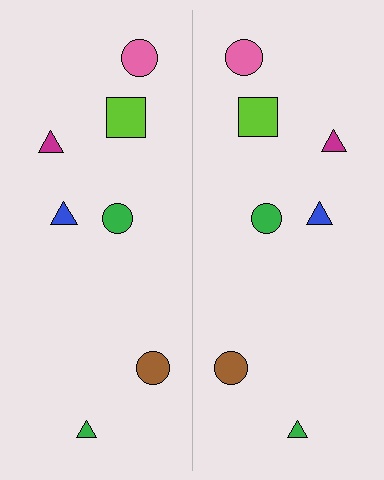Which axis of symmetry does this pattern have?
The pattern has a vertical axis of symmetry running through the center of the image.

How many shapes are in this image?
There are 14 shapes in this image.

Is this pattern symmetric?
Yes, this pattern has bilateral (reflection) symmetry.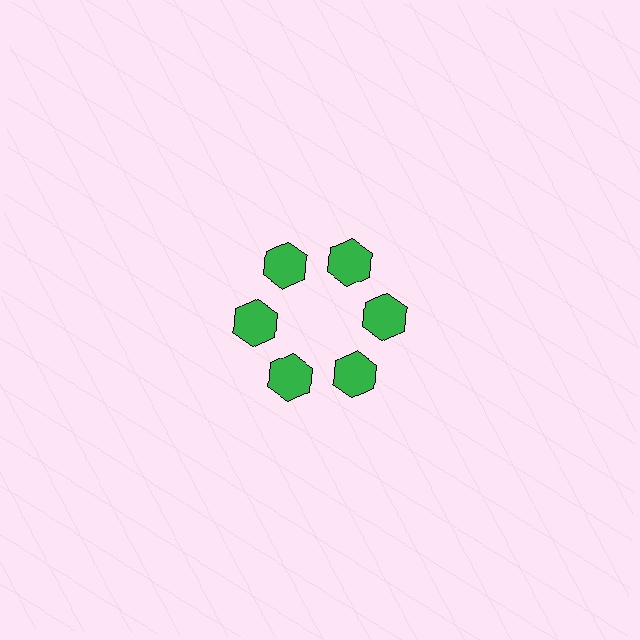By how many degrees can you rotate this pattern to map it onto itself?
The pattern maps onto itself every 60 degrees of rotation.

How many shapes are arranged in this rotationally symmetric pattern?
There are 6 shapes, arranged in 6 groups of 1.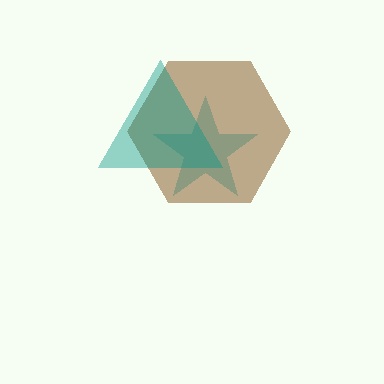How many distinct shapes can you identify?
There are 3 distinct shapes: a cyan star, a brown hexagon, a teal triangle.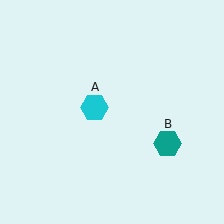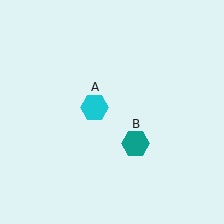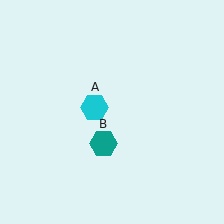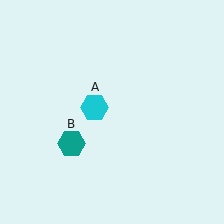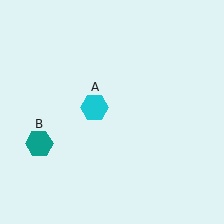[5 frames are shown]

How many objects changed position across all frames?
1 object changed position: teal hexagon (object B).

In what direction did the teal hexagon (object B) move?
The teal hexagon (object B) moved left.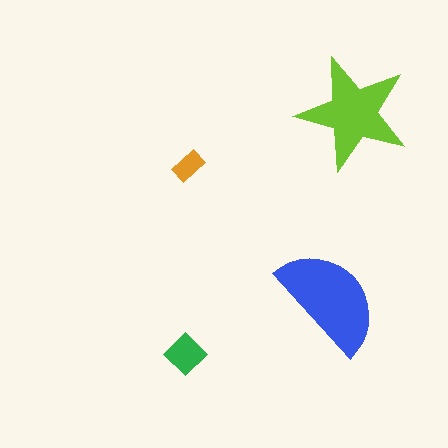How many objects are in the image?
There are 4 objects in the image.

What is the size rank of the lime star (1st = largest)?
2nd.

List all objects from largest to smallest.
The blue semicircle, the lime star, the green diamond, the orange rectangle.